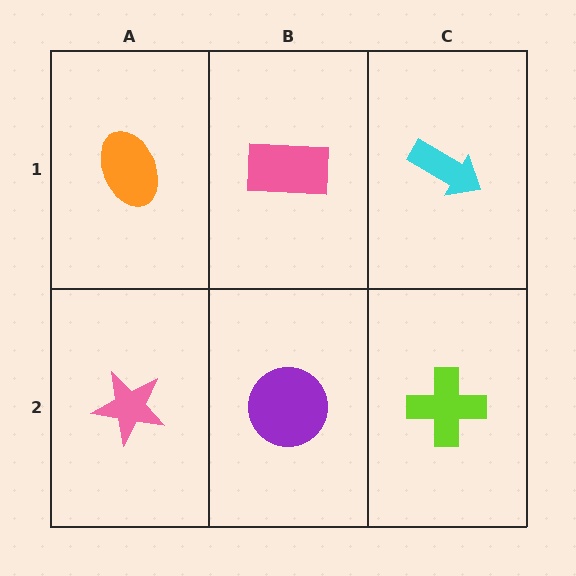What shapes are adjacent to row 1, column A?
A pink star (row 2, column A), a pink rectangle (row 1, column B).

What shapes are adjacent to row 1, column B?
A purple circle (row 2, column B), an orange ellipse (row 1, column A), a cyan arrow (row 1, column C).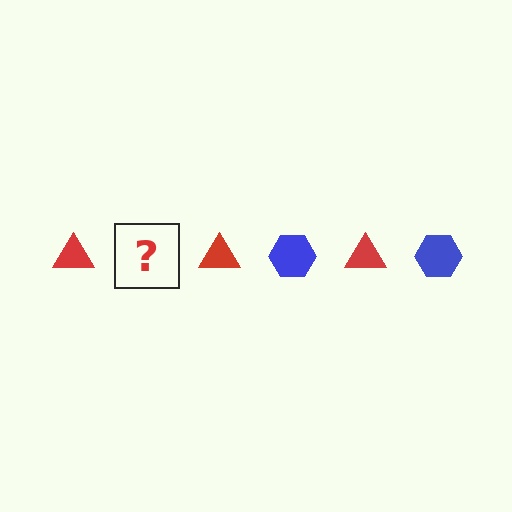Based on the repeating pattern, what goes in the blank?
The blank should be a blue hexagon.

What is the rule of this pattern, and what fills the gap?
The rule is that the pattern alternates between red triangle and blue hexagon. The gap should be filled with a blue hexagon.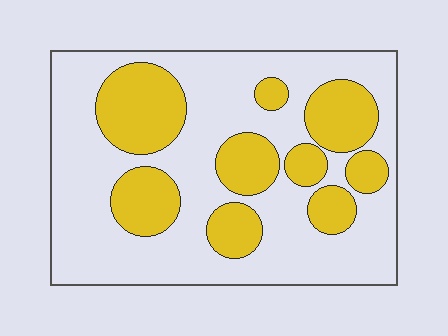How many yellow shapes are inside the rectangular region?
9.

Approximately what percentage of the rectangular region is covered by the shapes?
Approximately 35%.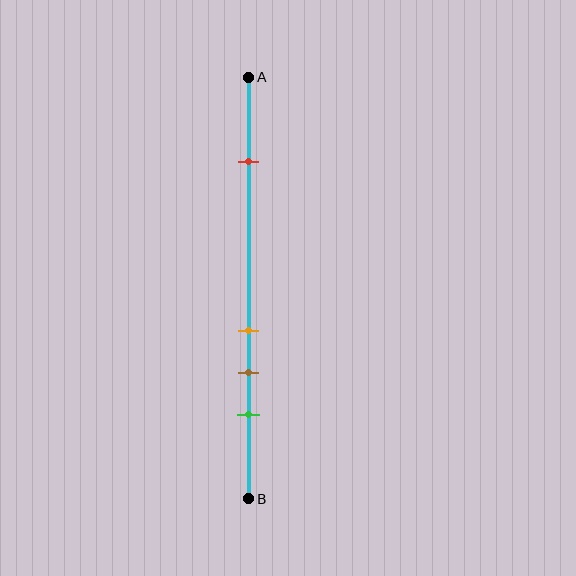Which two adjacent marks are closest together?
The orange and brown marks are the closest adjacent pair.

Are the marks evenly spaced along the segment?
No, the marks are not evenly spaced.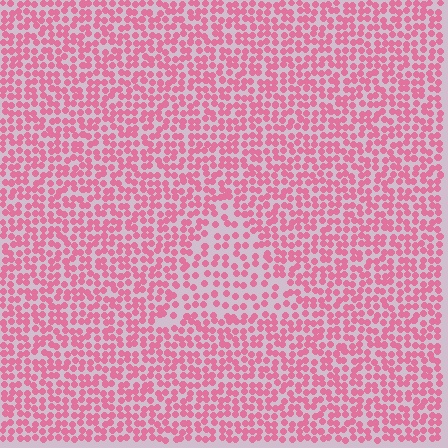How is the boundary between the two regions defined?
The boundary is defined by a change in element density (approximately 1.7x ratio). All elements are the same color, size, and shape.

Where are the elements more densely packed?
The elements are more densely packed outside the triangle boundary.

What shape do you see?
I see a triangle.